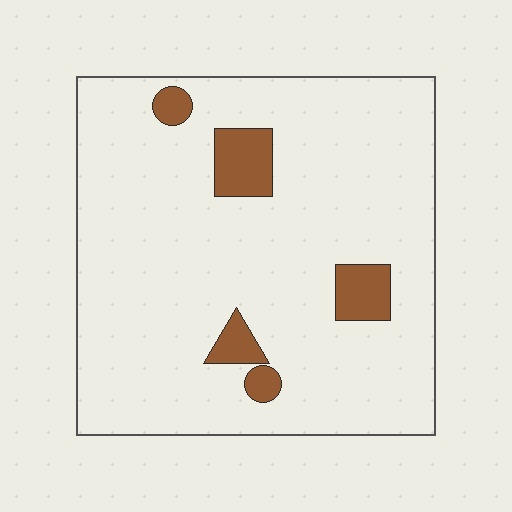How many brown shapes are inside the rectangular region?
5.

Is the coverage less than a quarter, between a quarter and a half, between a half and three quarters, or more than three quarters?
Less than a quarter.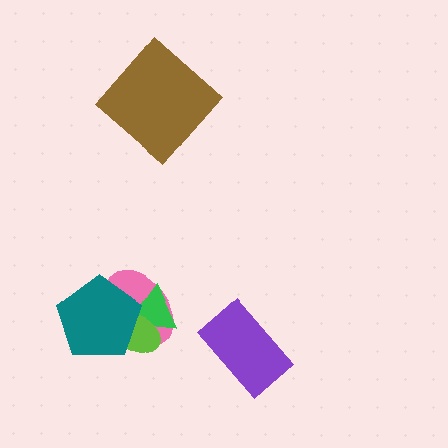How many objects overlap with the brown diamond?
0 objects overlap with the brown diamond.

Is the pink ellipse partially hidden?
Yes, it is partially covered by another shape.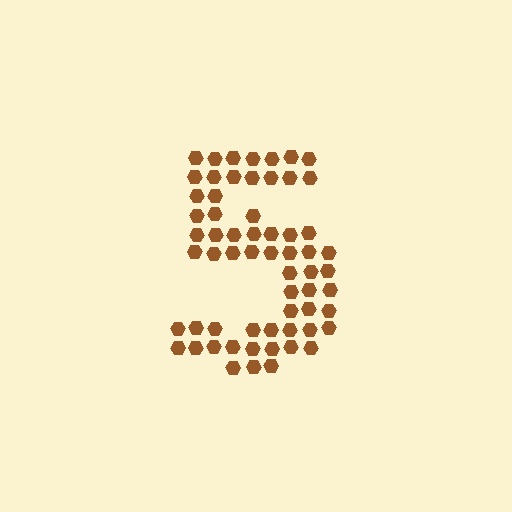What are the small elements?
The small elements are hexagons.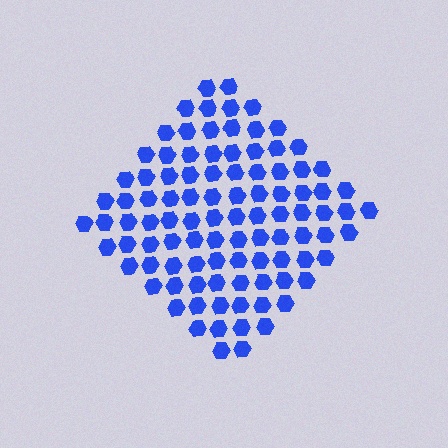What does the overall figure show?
The overall figure shows a diamond.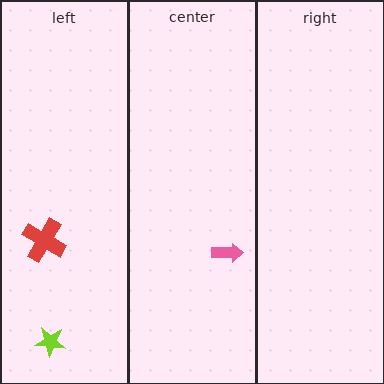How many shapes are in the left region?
2.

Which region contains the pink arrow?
The center region.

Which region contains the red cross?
The left region.